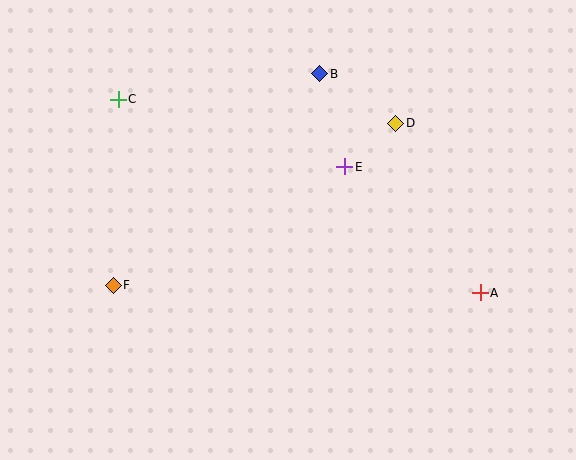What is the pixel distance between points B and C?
The distance between B and C is 203 pixels.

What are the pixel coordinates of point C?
Point C is at (118, 99).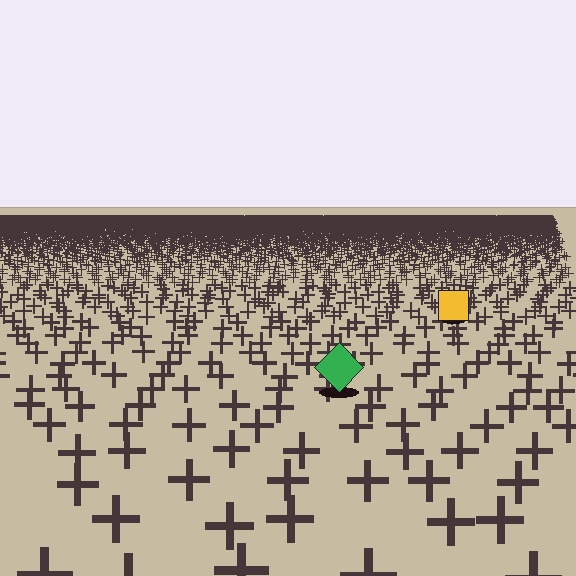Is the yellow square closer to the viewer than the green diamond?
No. The green diamond is closer — you can tell from the texture gradient: the ground texture is coarser near it.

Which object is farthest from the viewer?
The yellow square is farthest from the viewer. It appears smaller and the ground texture around it is denser.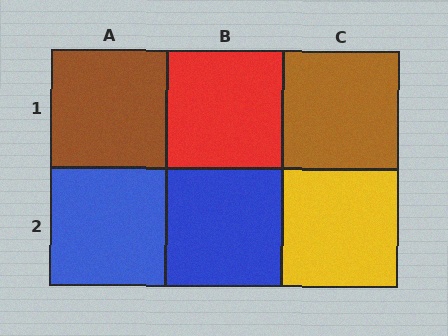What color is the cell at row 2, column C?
Yellow.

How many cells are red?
1 cell is red.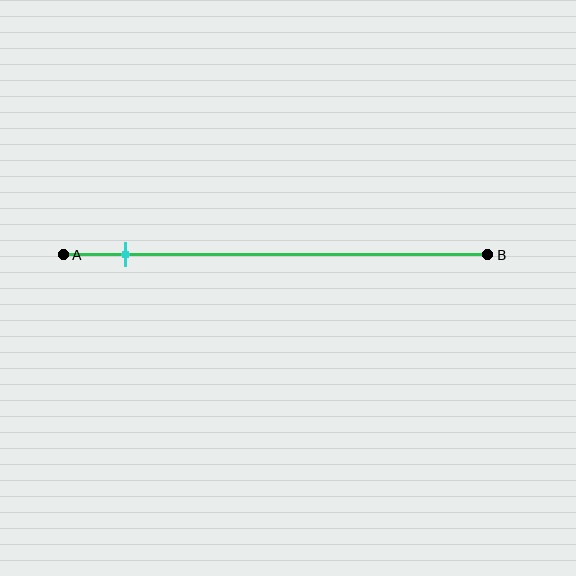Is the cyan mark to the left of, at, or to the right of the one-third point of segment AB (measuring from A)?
The cyan mark is to the left of the one-third point of segment AB.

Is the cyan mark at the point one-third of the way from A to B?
No, the mark is at about 15% from A, not at the 33% one-third point.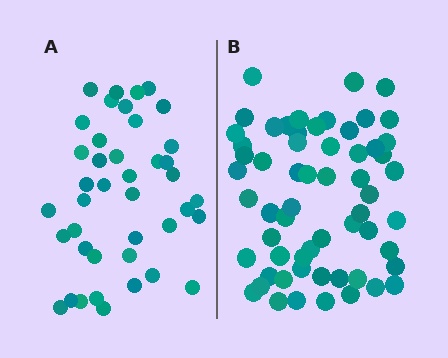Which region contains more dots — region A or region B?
Region B (the right region) has more dots.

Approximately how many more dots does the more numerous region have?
Region B has approximately 20 more dots than region A.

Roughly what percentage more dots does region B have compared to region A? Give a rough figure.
About 45% more.